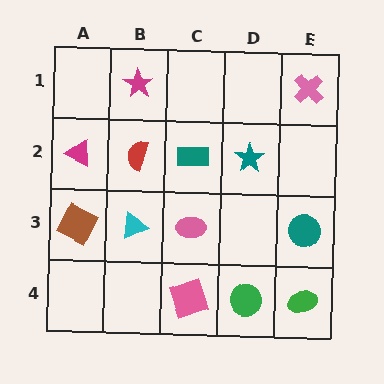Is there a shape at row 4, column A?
No, that cell is empty.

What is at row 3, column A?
A brown square.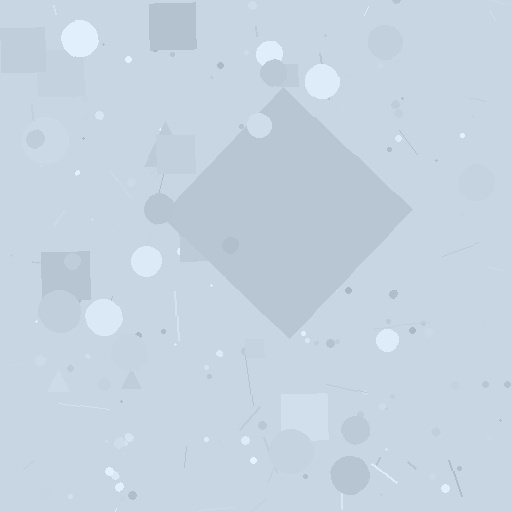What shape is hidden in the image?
A diamond is hidden in the image.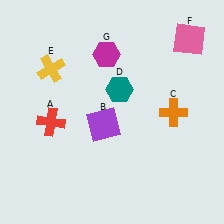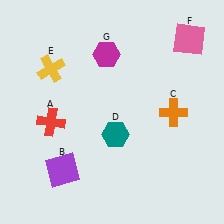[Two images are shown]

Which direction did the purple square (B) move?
The purple square (B) moved down.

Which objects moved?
The objects that moved are: the purple square (B), the teal hexagon (D).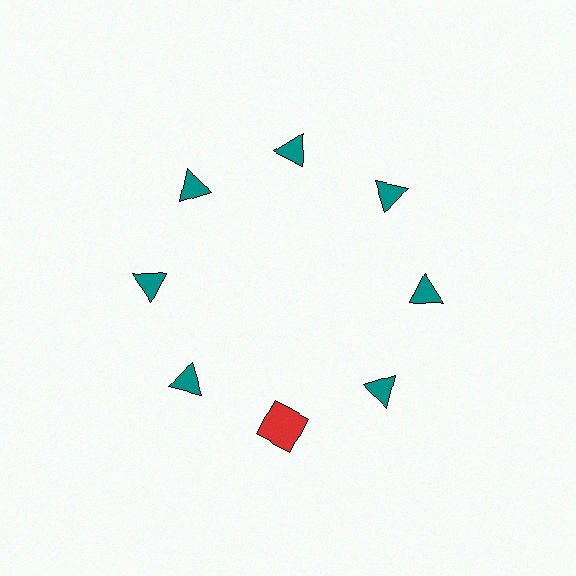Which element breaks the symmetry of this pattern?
The red square at roughly the 6 o'clock position breaks the symmetry. All other shapes are teal triangles.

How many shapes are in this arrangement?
There are 8 shapes arranged in a ring pattern.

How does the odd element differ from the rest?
It differs in both color (red instead of teal) and shape (square instead of triangle).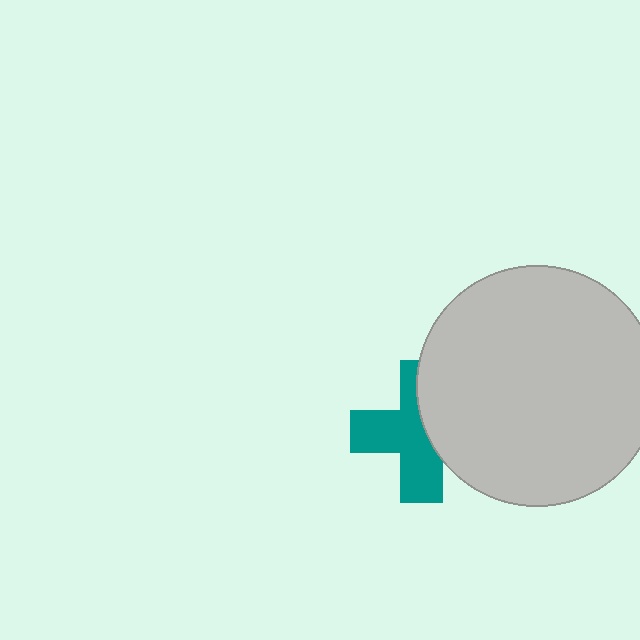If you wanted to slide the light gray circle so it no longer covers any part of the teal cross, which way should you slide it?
Slide it right — that is the most direct way to separate the two shapes.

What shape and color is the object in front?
The object in front is a light gray circle.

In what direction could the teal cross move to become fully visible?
The teal cross could move left. That would shift it out from behind the light gray circle entirely.